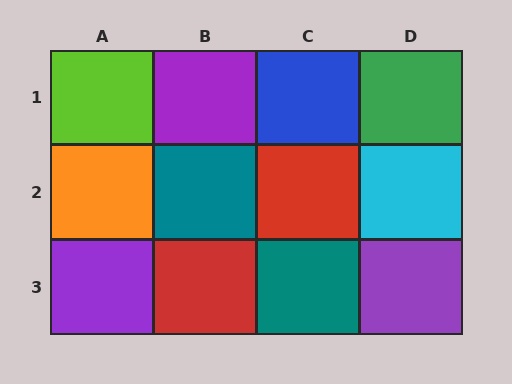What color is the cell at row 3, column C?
Teal.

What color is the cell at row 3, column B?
Red.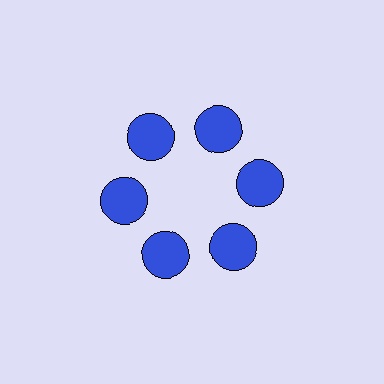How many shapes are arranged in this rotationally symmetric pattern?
There are 6 shapes, arranged in 6 groups of 1.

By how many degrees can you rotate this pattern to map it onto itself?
The pattern maps onto itself every 60 degrees of rotation.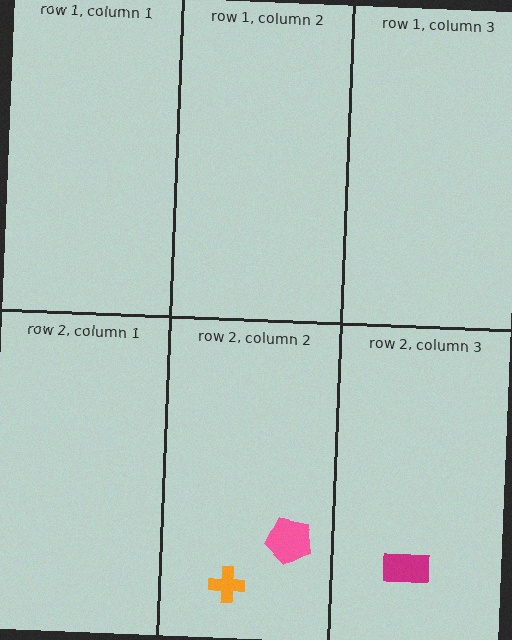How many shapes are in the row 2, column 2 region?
2.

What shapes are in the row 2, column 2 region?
The pink pentagon, the orange cross.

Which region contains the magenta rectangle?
The row 2, column 3 region.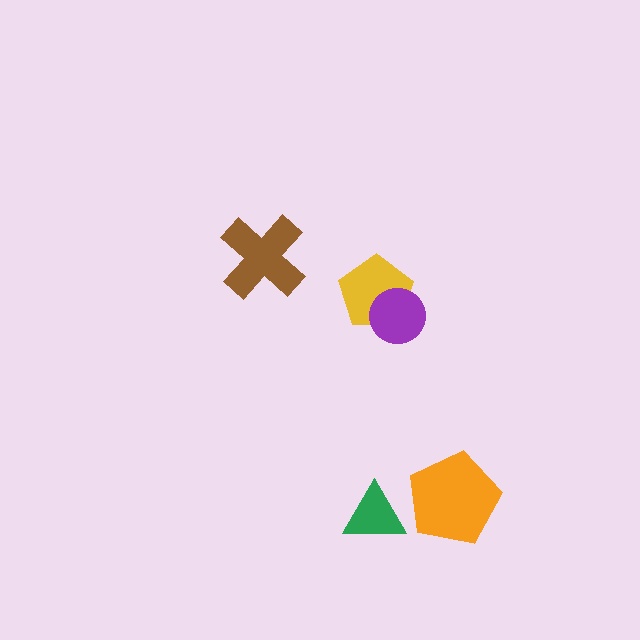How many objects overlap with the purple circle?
1 object overlaps with the purple circle.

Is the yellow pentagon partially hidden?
Yes, it is partially covered by another shape.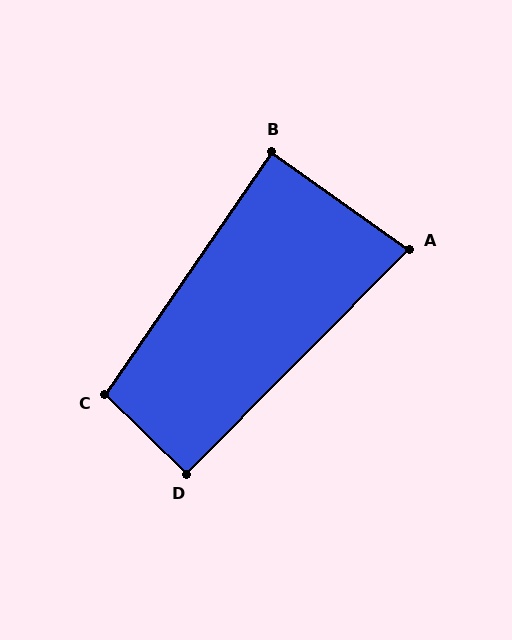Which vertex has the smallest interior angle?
A, at approximately 80 degrees.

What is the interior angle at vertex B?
Approximately 89 degrees (approximately right).